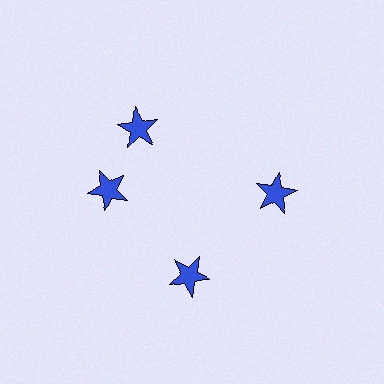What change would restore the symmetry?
The symmetry would be restored by rotating it back into even spacing with its neighbors so that all 4 stars sit at equal angles and equal distance from the center.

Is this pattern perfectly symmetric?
No. The 4 blue stars are arranged in a ring, but one element near the 12 o'clock position is rotated out of alignment along the ring, breaking the 4-fold rotational symmetry.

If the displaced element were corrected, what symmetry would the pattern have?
It would have 4-fold rotational symmetry — the pattern would map onto itself every 90 degrees.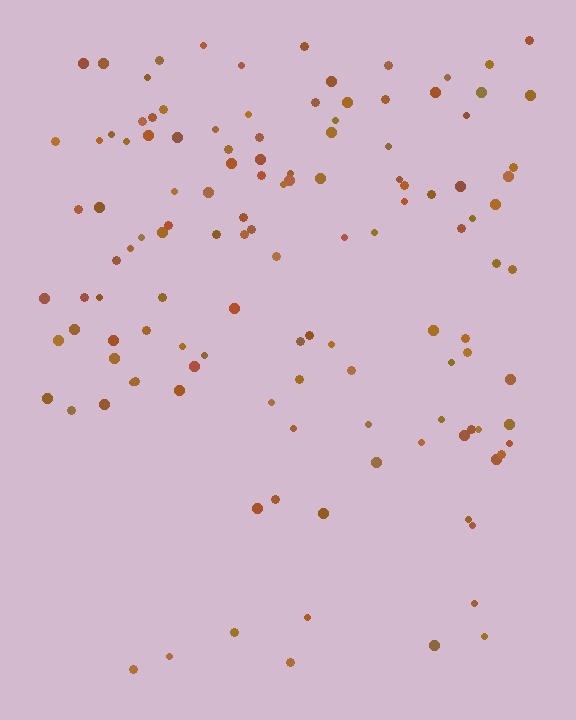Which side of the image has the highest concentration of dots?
The top.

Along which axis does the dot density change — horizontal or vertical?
Vertical.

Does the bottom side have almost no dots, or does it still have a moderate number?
Still a moderate number, just noticeably fewer than the top.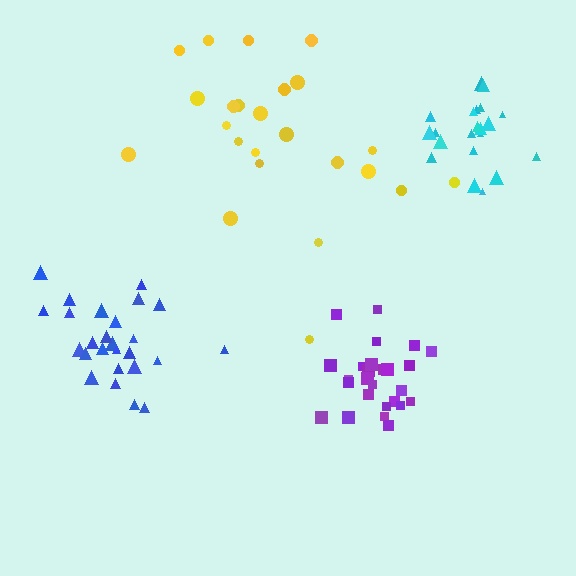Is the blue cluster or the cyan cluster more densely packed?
Cyan.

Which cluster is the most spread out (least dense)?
Yellow.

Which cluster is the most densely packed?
Cyan.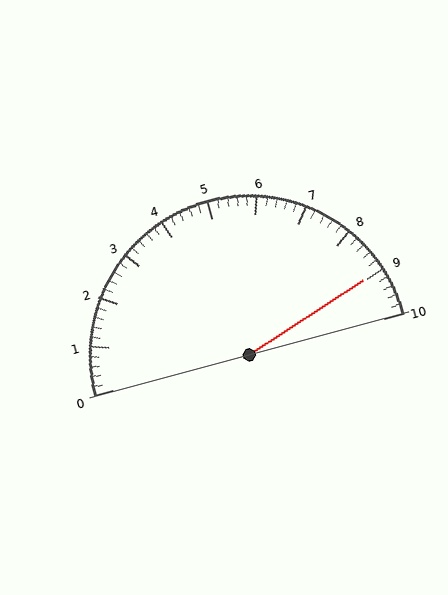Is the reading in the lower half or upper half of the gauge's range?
The reading is in the upper half of the range (0 to 10).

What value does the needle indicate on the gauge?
The needle indicates approximately 9.0.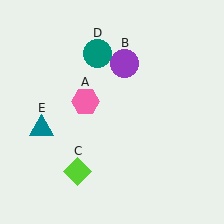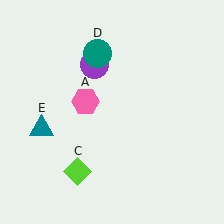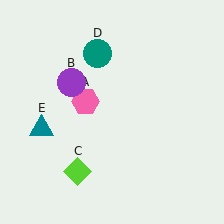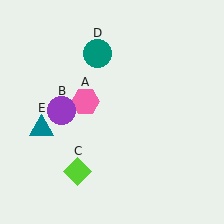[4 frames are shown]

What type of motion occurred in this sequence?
The purple circle (object B) rotated counterclockwise around the center of the scene.